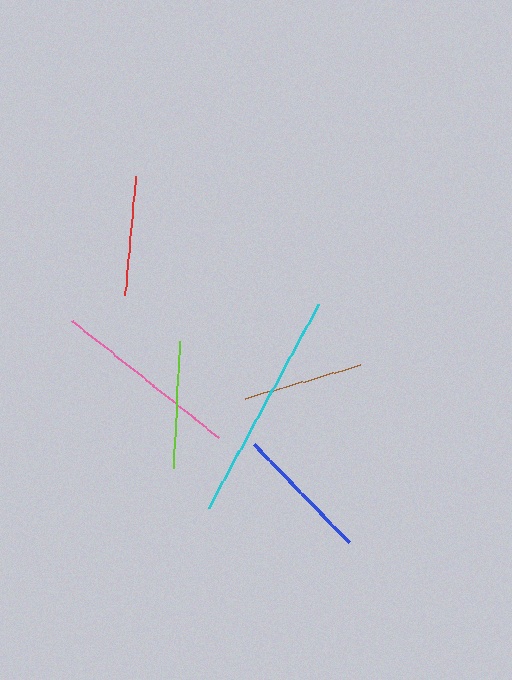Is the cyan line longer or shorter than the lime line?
The cyan line is longer than the lime line.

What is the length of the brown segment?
The brown segment is approximately 119 pixels long.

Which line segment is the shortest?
The red line is the shortest at approximately 118 pixels.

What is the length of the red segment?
The red segment is approximately 118 pixels long.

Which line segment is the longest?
The cyan line is the longest at approximately 231 pixels.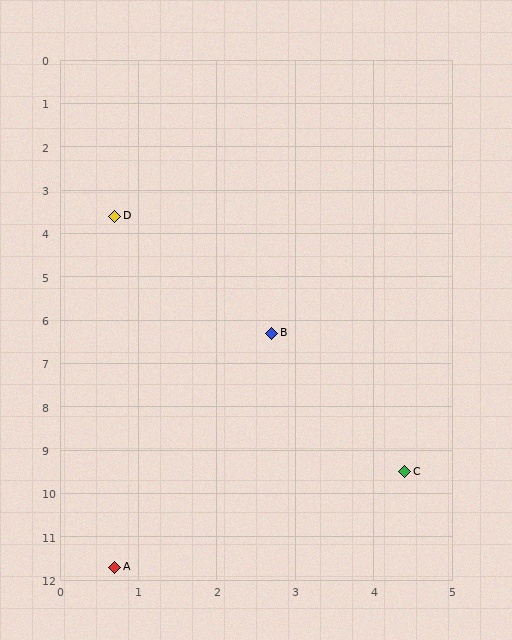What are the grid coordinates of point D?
Point D is at approximately (0.7, 3.6).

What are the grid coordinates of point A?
Point A is at approximately (0.7, 11.7).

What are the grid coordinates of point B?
Point B is at approximately (2.7, 6.3).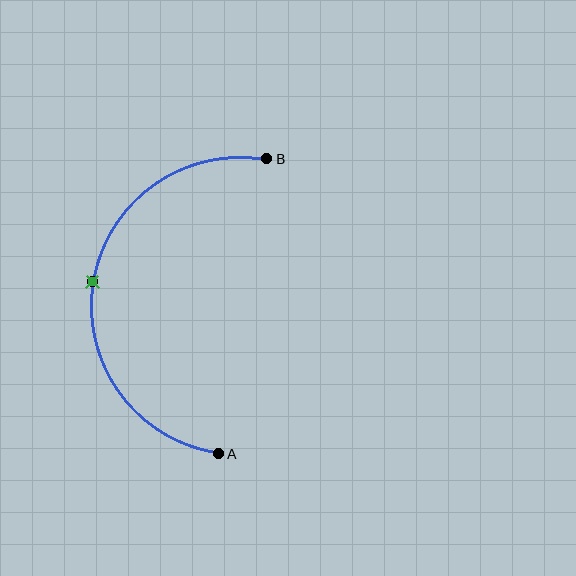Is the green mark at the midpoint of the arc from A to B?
Yes. The green mark lies on the arc at equal arc-length from both A and B — it is the arc midpoint.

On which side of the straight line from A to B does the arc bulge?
The arc bulges to the left of the straight line connecting A and B.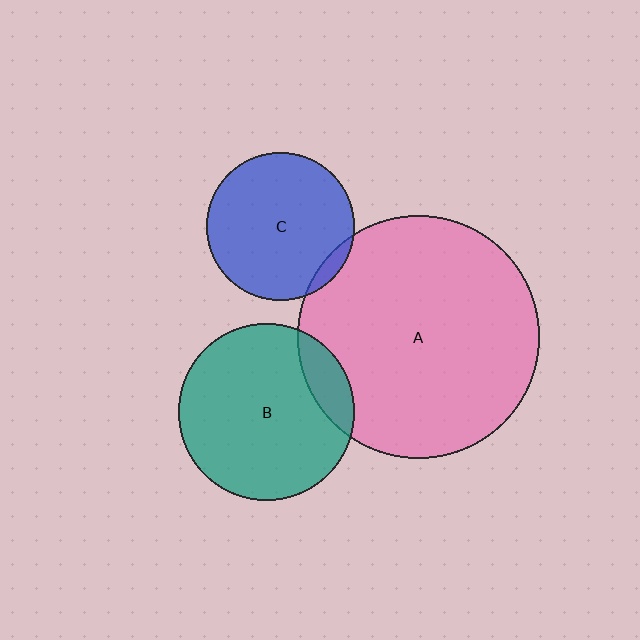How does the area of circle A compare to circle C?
Approximately 2.7 times.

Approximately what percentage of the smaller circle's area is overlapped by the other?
Approximately 5%.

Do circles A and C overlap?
Yes.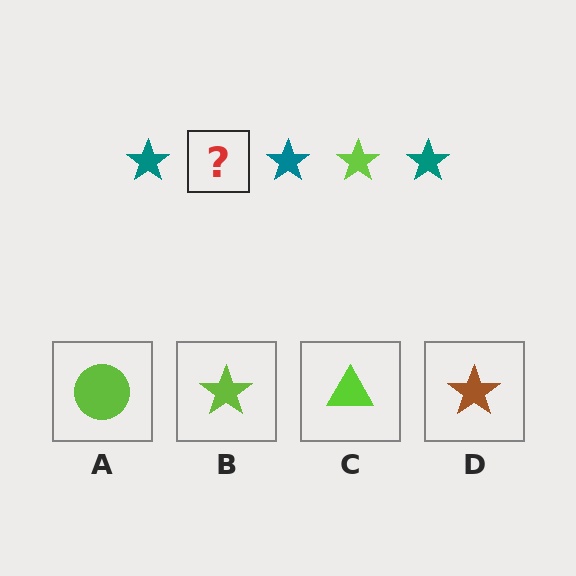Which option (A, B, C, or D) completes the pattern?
B.